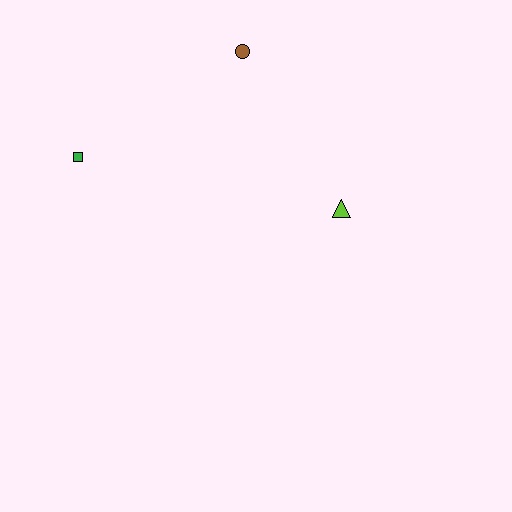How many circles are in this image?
There is 1 circle.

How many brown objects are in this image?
There is 1 brown object.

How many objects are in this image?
There are 3 objects.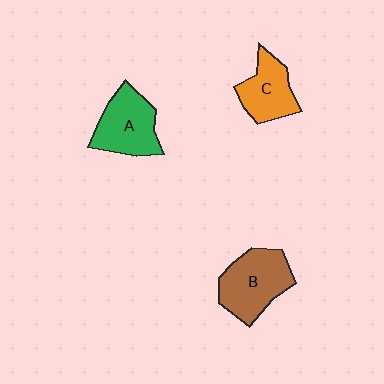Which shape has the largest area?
Shape B (brown).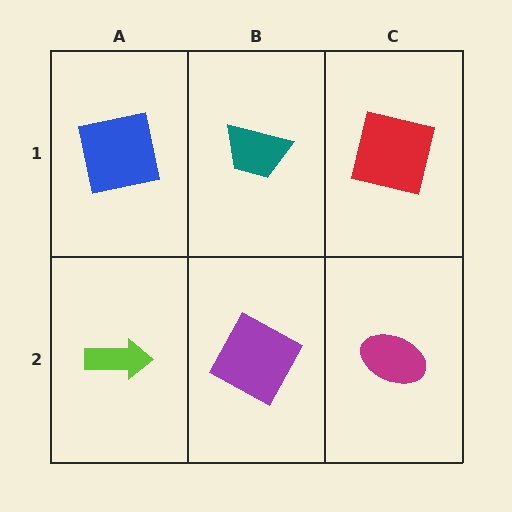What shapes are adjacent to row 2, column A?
A blue square (row 1, column A), a purple square (row 2, column B).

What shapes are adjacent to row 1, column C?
A magenta ellipse (row 2, column C), a teal trapezoid (row 1, column B).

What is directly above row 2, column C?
A red square.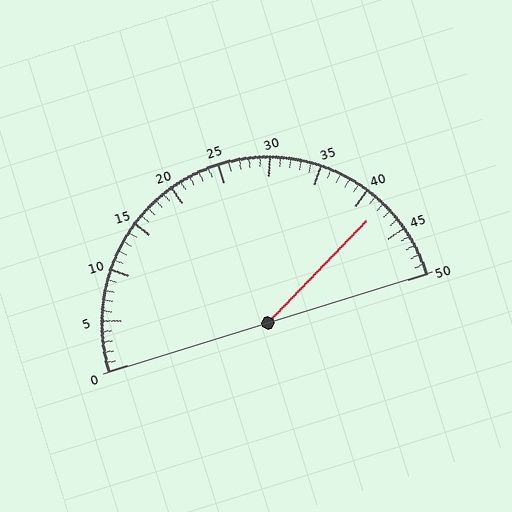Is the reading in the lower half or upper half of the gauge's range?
The reading is in the upper half of the range (0 to 50).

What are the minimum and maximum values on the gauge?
The gauge ranges from 0 to 50.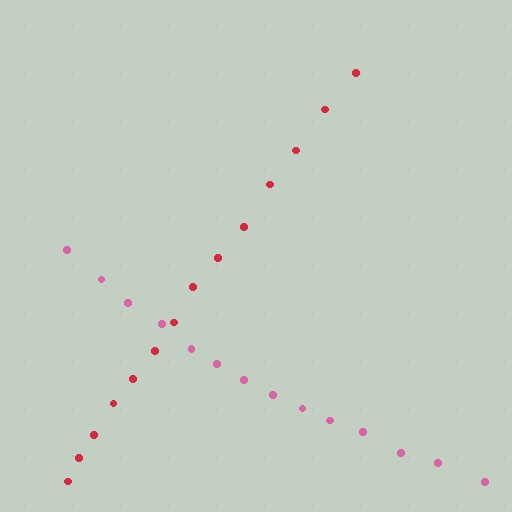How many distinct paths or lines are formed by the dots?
There are 2 distinct paths.